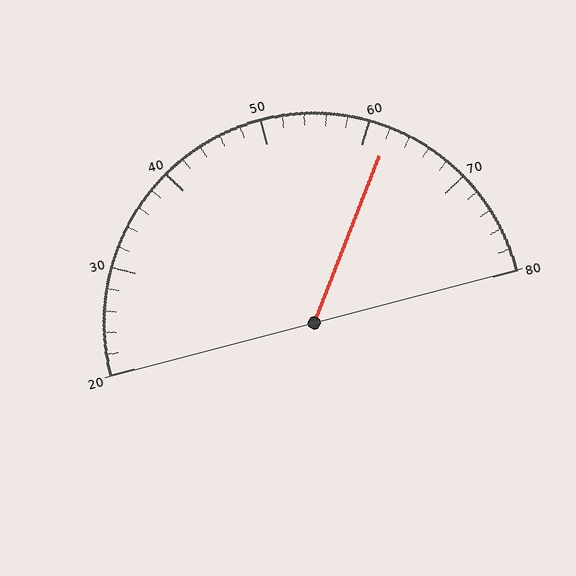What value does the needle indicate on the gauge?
The needle indicates approximately 62.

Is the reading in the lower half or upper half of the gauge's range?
The reading is in the upper half of the range (20 to 80).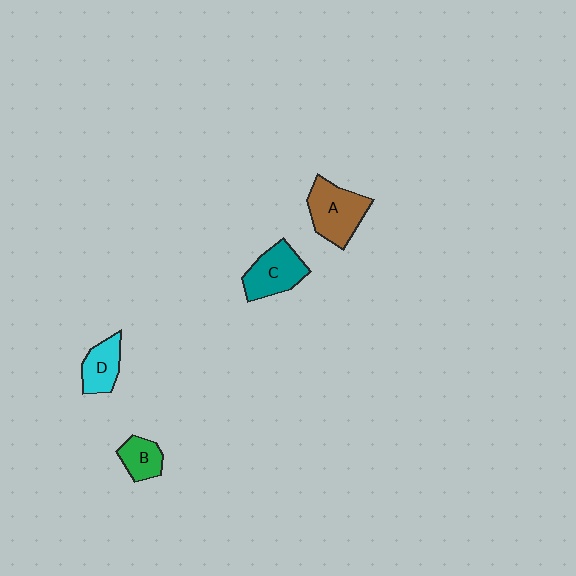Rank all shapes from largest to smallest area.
From largest to smallest: A (brown), C (teal), D (cyan), B (green).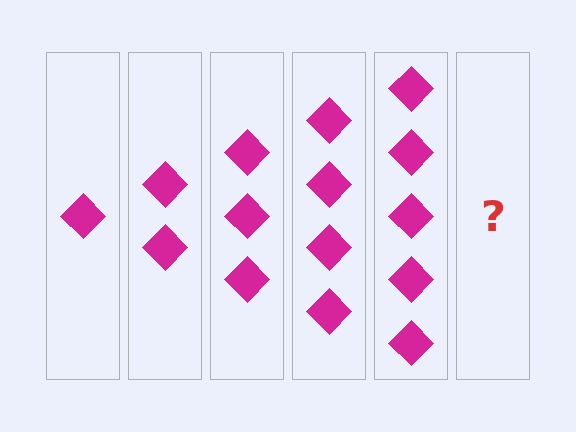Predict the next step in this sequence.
The next step is 6 diamonds.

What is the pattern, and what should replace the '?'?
The pattern is that each step adds one more diamond. The '?' should be 6 diamonds.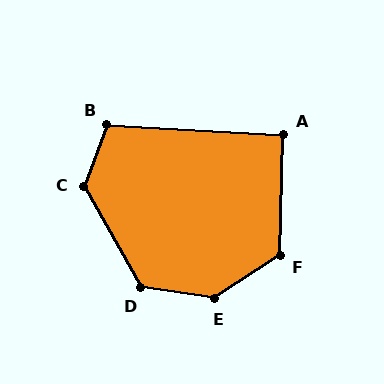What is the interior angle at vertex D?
Approximately 128 degrees (obtuse).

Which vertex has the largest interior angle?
E, at approximately 139 degrees.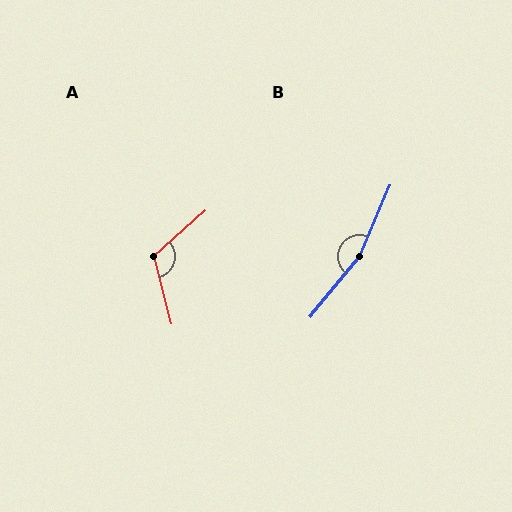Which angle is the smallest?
A, at approximately 117 degrees.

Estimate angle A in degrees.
Approximately 117 degrees.